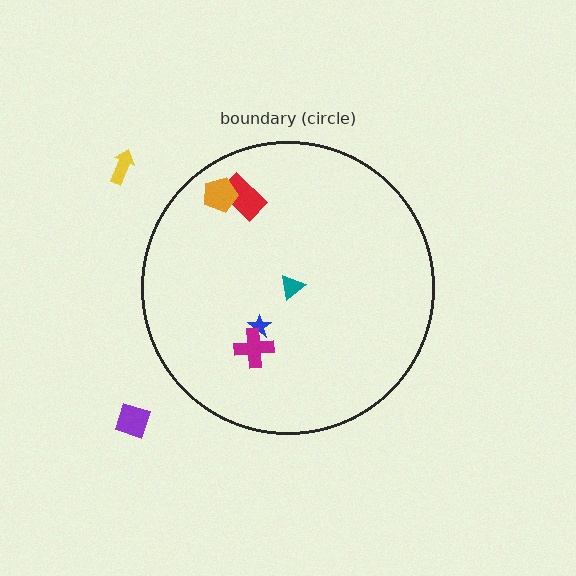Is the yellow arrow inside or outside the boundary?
Outside.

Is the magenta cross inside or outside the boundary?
Inside.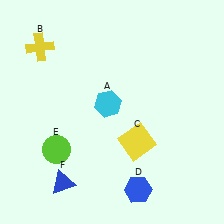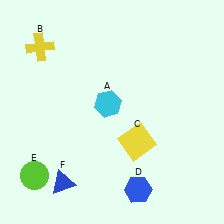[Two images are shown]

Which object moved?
The lime circle (E) moved down.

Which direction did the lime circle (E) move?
The lime circle (E) moved down.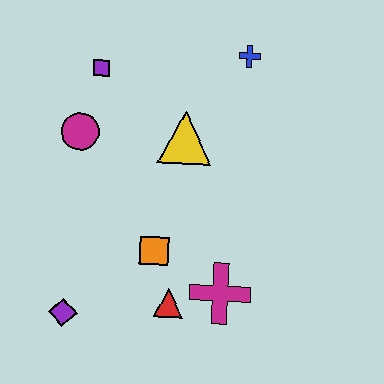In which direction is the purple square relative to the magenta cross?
The purple square is above the magenta cross.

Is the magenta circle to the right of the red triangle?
No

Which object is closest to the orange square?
The red triangle is closest to the orange square.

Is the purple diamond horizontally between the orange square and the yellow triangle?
No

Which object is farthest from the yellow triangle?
The purple diamond is farthest from the yellow triangle.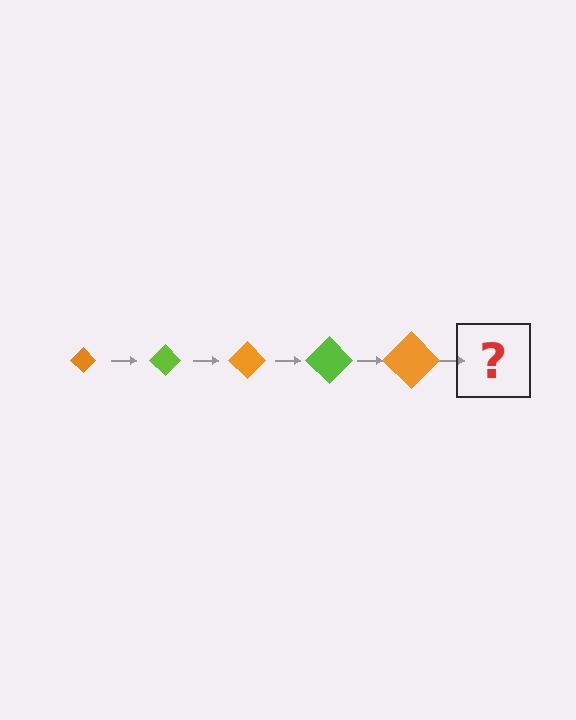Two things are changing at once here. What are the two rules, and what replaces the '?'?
The two rules are that the diamond grows larger each step and the color cycles through orange and lime. The '?' should be a lime diamond, larger than the previous one.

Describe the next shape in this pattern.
It should be a lime diamond, larger than the previous one.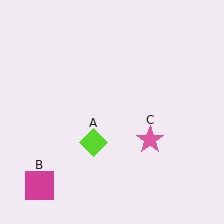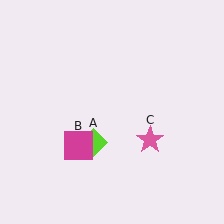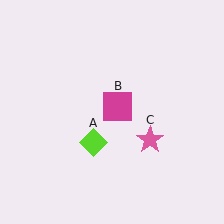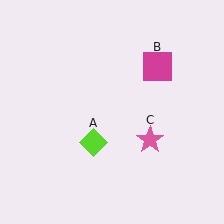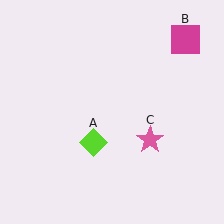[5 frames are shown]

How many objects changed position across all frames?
1 object changed position: magenta square (object B).